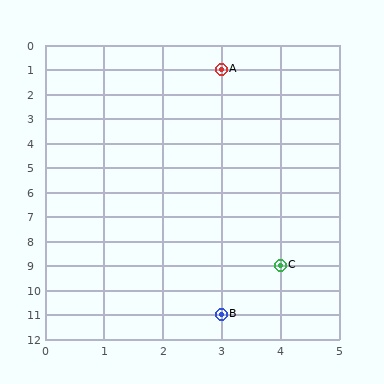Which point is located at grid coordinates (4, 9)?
Point C is at (4, 9).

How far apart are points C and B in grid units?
Points C and B are 1 column and 2 rows apart (about 2.2 grid units diagonally).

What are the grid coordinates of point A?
Point A is at grid coordinates (3, 1).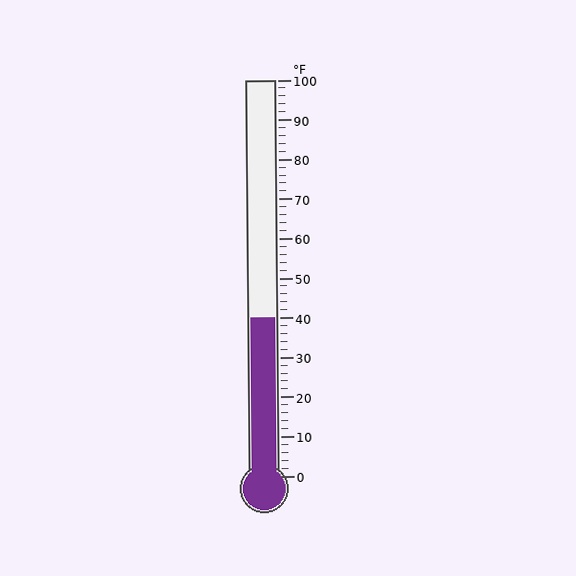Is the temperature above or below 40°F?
The temperature is at 40°F.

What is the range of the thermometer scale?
The thermometer scale ranges from 0°F to 100°F.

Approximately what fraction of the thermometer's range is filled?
The thermometer is filled to approximately 40% of its range.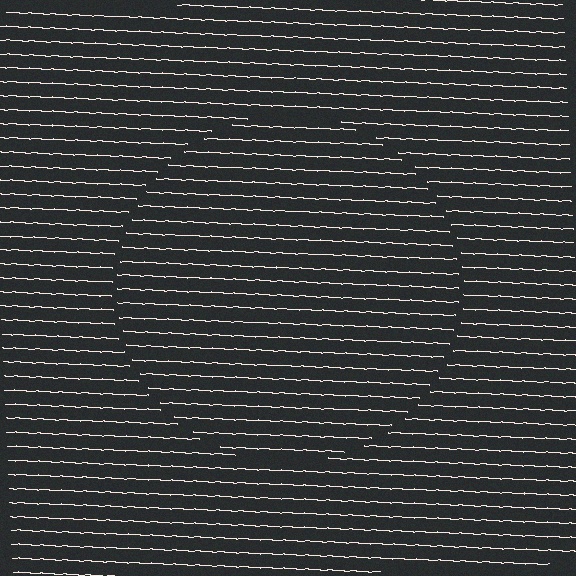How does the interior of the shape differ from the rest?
The interior of the shape contains the same grating, shifted by half a period — the contour is defined by the phase discontinuity where line-ends from the inner and outer gratings abut.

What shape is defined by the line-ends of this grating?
An illusory circle. The interior of the shape contains the same grating, shifted by half a period — the contour is defined by the phase discontinuity where line-ends from the inner and outer gratings abut.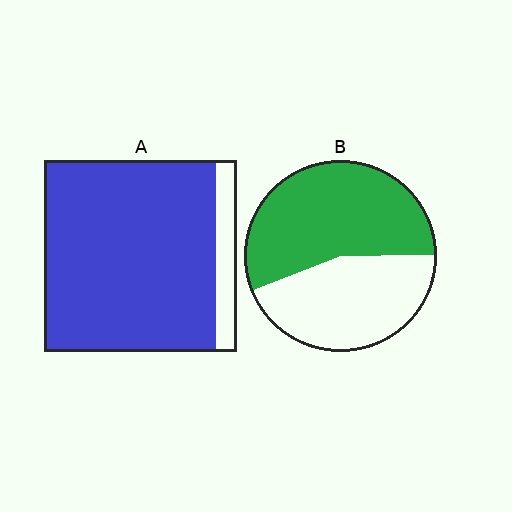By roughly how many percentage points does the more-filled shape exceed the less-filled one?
By roughly 35 percentage points (A over B).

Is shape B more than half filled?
Yes.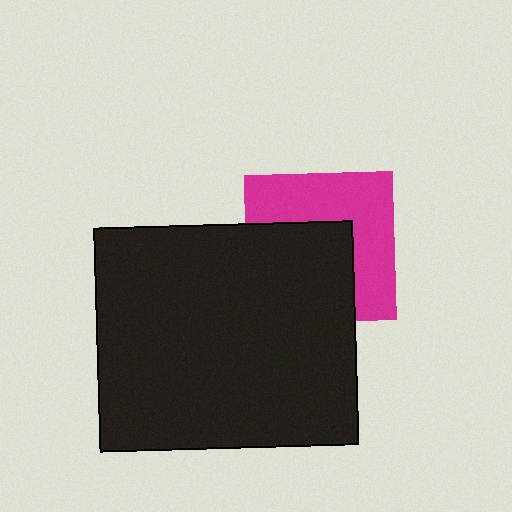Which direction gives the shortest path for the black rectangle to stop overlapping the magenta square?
Moving toward the lower-left gives the shortest separation.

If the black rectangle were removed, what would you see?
You would see the complete magenta square.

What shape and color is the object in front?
The object in front is a black rectangle.